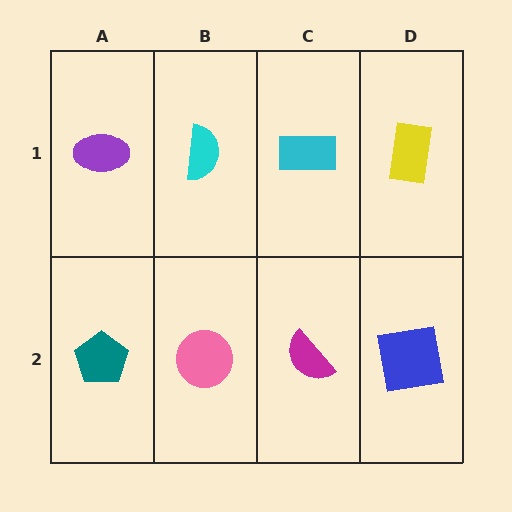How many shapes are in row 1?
4 shapes.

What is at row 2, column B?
A pink circle.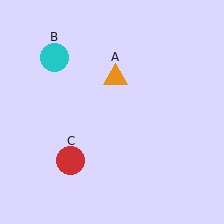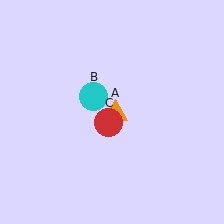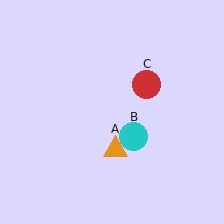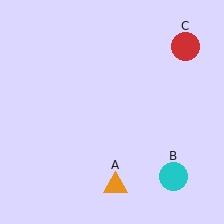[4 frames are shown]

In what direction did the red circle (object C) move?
The red circle (object C) moved up and to the right.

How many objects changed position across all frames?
3 objects changed position: orange triangle (object A), cyan circle (object B), red circle (object C).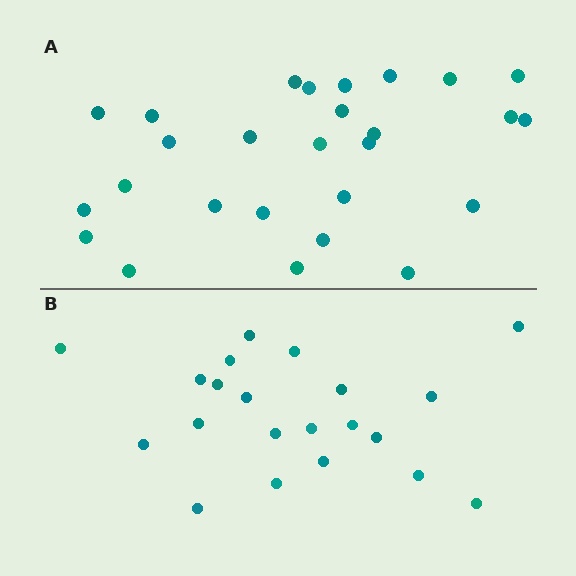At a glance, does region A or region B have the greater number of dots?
Region A (the top region) has more dots.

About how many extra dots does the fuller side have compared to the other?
Region A has about 6 more dots than region B.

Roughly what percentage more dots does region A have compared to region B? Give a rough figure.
About 30% more.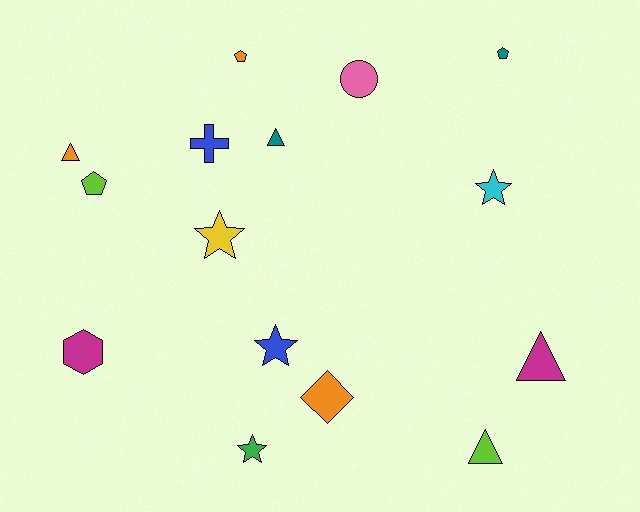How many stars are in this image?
There are 4 stars.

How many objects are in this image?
There are 15 objects.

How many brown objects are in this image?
There are no brown objects.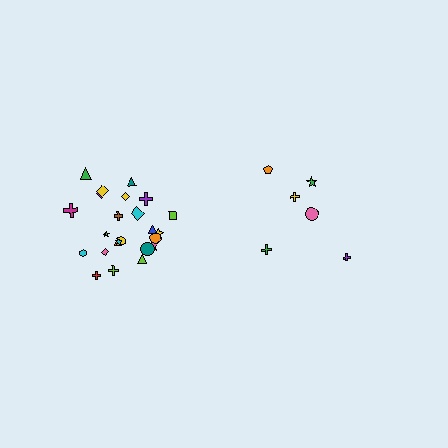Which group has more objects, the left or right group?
The left group.